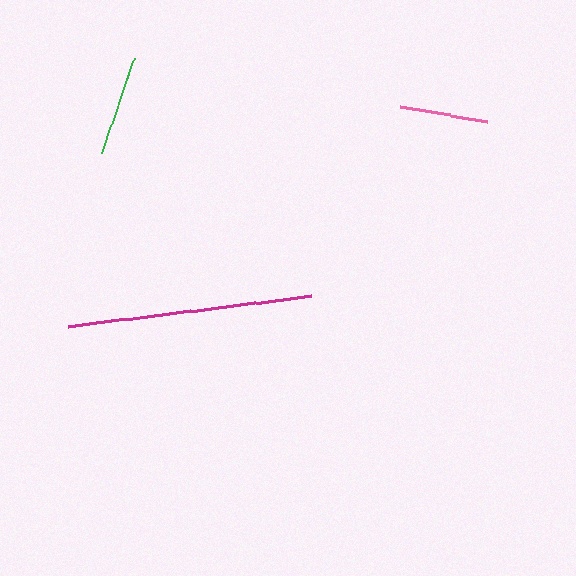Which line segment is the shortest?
The pink line is the shortest at approximately 89 pixels.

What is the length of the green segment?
The green segment is approximately 101 pixels long.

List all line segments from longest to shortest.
From longest to shortest: magenta, green, pink.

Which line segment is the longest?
The magenta line is the longest at approximately 244 pixels.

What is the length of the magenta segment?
The magenta segment is approximately 244 pixels long.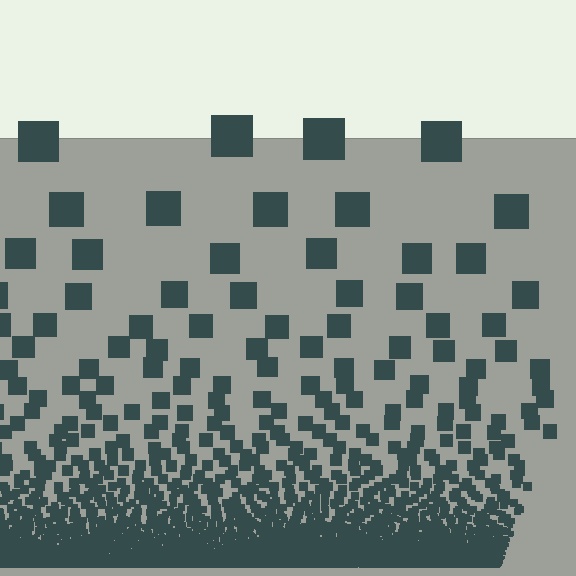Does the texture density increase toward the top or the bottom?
Density increases toward the bottom.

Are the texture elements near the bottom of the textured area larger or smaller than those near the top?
Smaller. The gradient is inverted — elements near the bottom are smaller and denser.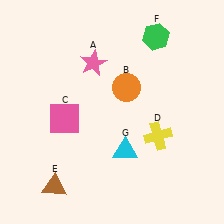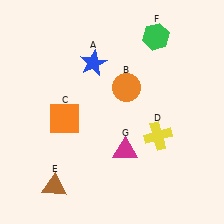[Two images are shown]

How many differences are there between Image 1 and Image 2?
There are 3 differences between the two images.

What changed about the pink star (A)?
In Image 1, A is pink. In Image 2, it changed to blue.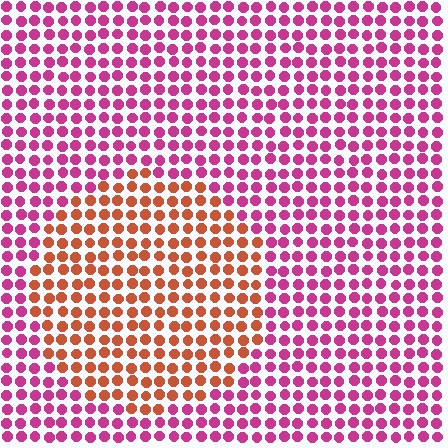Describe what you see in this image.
The image is filled with small magenta elements in a uniform arrangement. A circle-shaped region is visible where the elements are tinted to a slightly different hue, forming a subtle color boundary.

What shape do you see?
I see a circle.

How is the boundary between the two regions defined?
The boundary is defined purely by a slight shift in hue (about 51 degrees). Spacing, size, and orientation are identical on both sides.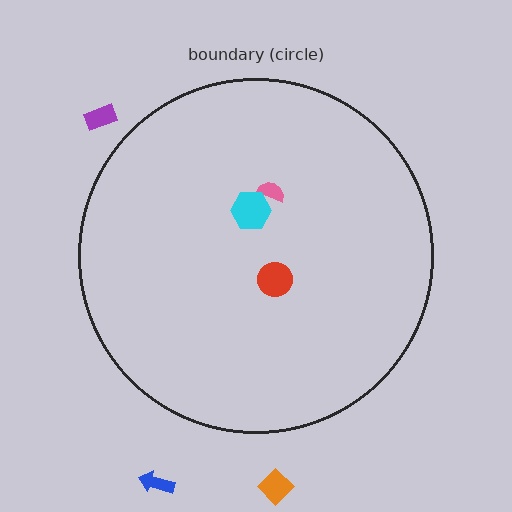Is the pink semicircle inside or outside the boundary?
Inside.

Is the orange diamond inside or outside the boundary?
Outside.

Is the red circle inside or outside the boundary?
Inside.